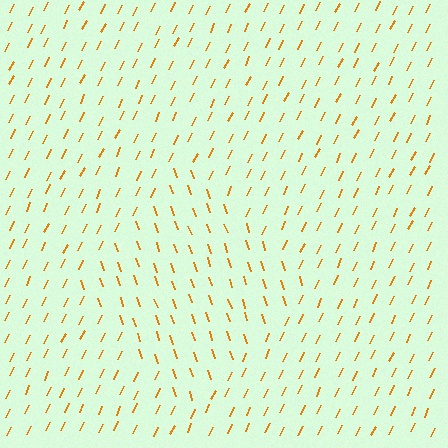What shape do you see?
I see a diamond.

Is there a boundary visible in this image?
Yes, there is a texture boundary formed by a change in line orientation.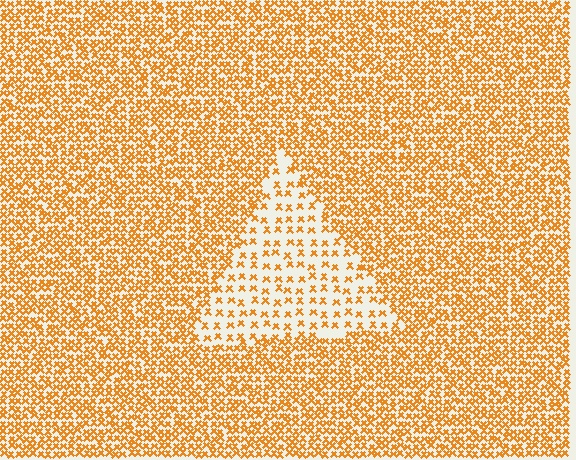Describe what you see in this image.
The image contains small orange elements arranged at two different densities. A triangle-shaped region is visible where the elements are less densely packed than the surrounding area.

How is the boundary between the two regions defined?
The boundary is defined by a change in element density (approximately 2.5x ratio). All elements are the same color, size, and shape.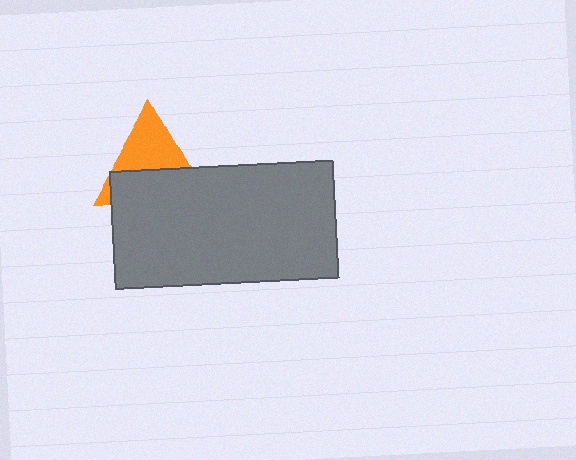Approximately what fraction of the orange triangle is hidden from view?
Roughly 51% of the orange triangle is hidden behind the gray rectangle.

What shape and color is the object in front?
The object in front is a gray rectangle.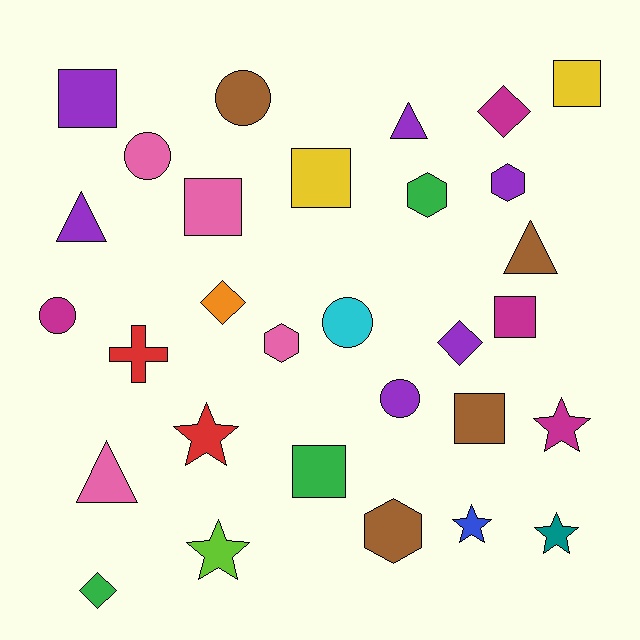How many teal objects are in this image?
There is 1 teal object.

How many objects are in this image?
There are 30 objects.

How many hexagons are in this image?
There are 4 hexagons.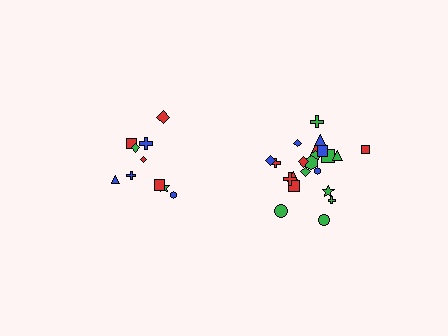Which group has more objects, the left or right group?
The right group.